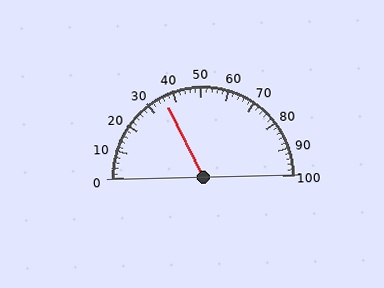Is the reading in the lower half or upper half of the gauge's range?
The reading is in the lower half of the range (0 to 100).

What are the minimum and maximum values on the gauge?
The gauge ranges from 0 to 100.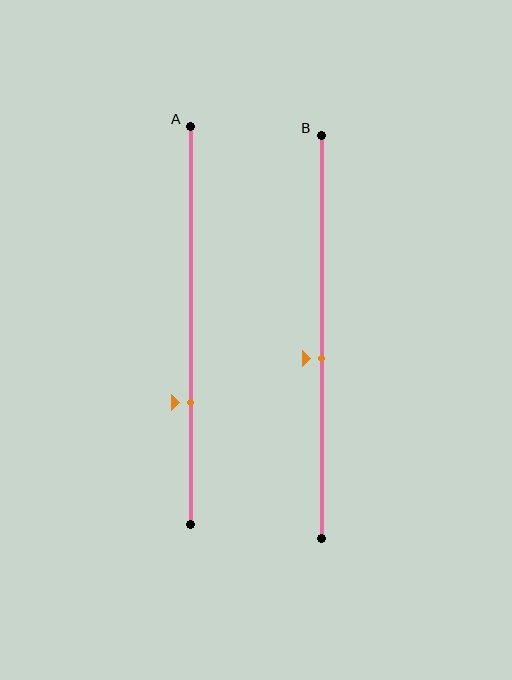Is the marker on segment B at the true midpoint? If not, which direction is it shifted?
No, the marker on segment B is shifted downward by about 5% of the segment length.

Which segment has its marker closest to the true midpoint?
Segment B has its marker closest to the true midpoint.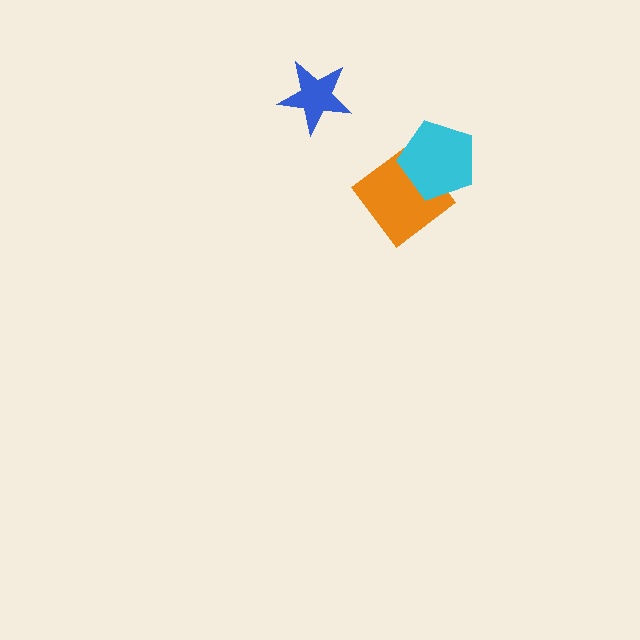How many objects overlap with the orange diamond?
1 object overlaps with the orange diamond.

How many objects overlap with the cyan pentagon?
1 object overlaps with the cyan pentagon.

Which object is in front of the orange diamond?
The cyan pentagon is in front of the orange diamond.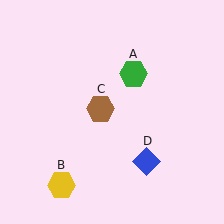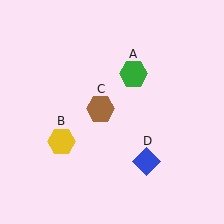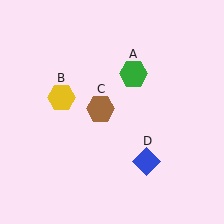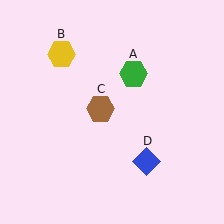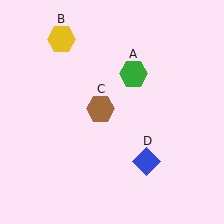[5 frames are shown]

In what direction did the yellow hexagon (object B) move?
The yellow hexagon (object B) moved up.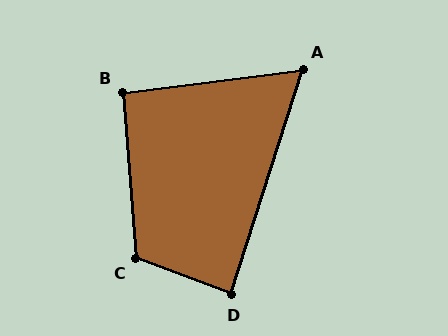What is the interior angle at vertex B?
Approximately 93 degrees (approximately right).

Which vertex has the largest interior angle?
C, at approximately 115 degrees.